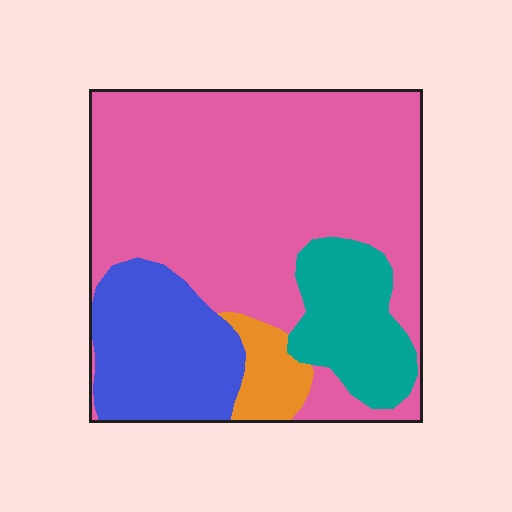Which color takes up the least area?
Orange, at roughly 5%.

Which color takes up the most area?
Pink, at roughly 60%.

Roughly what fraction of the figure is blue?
Blue covers about 20% of the figure.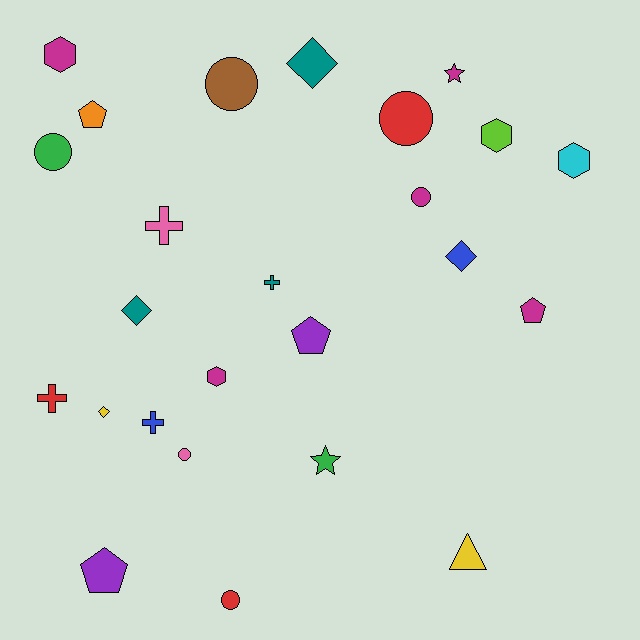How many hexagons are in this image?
There are 4 hexagons.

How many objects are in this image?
There are 25 objects.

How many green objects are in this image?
There are 2 green objects.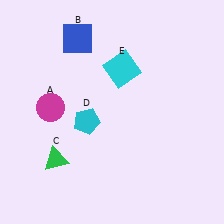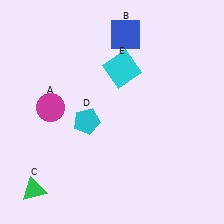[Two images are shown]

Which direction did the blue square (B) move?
The blue square (B) moved right.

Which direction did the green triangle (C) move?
The green triangle (C) moved down.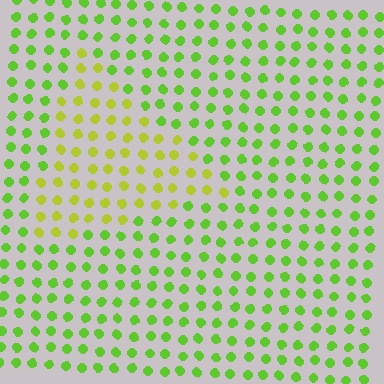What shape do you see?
I see a triangle.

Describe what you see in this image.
The image is filled with small lime elements in a uniform arrangement. A triangle-shaped region is visible where the elements are tinted to a slightly different hue, forming a subtle color boundary.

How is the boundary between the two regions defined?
The boundary is defined purely by a slight shift in hue (about 32 degrees). Spacing, size, and orientation are identical on both sides.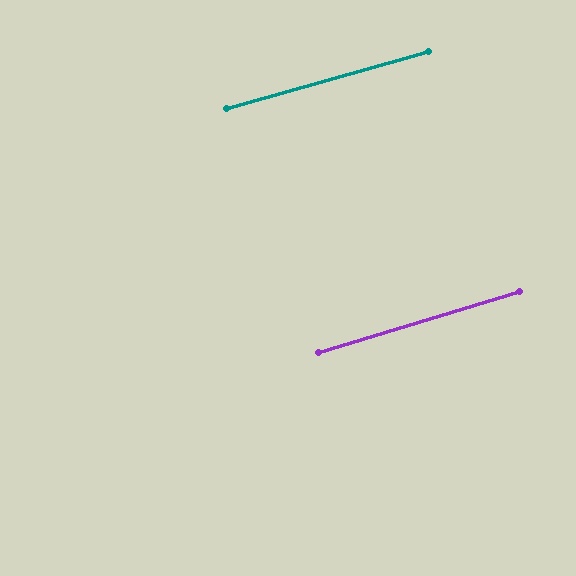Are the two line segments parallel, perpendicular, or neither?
Parallel — their directions differ by only 1.0°.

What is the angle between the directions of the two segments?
Approximately 1 degree.